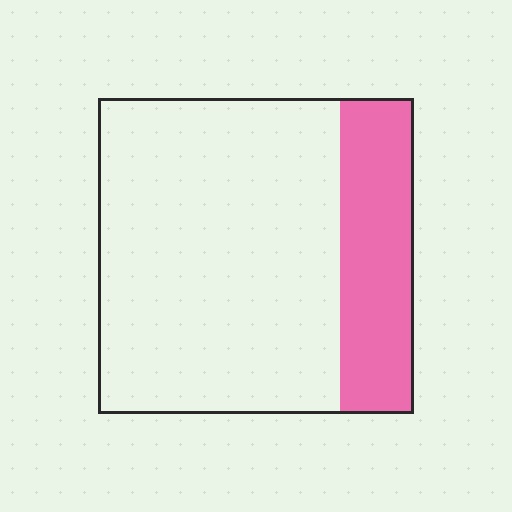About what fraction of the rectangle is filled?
About one quarter (1/4).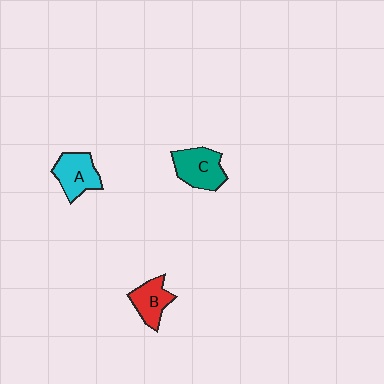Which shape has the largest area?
Shape C (teal).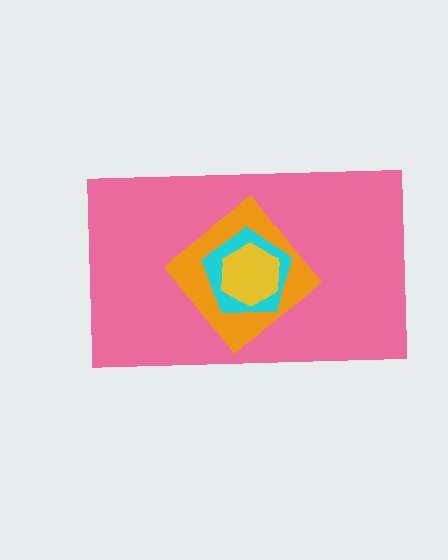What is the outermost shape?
The pink rectangle.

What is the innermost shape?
The yellow hexagon.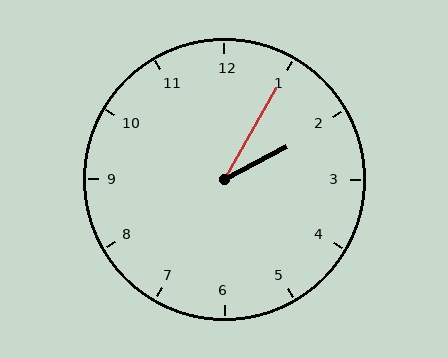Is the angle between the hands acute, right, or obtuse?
It is acute.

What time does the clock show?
2:05.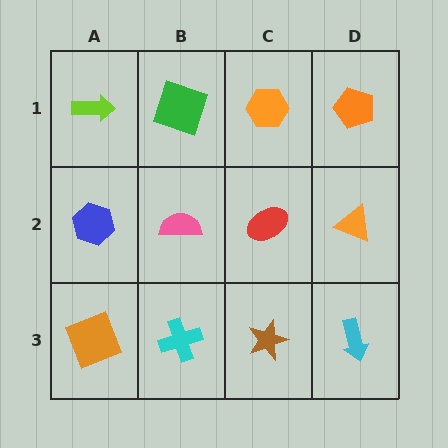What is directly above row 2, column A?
A lime arrow.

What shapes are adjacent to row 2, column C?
An orange hexagon (row 1, column C), a brown star (row 3, column C), a pink semicircle (row 2, column B), an orange triangle (row 2, column D).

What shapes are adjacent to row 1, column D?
An orange triangle (row 2, column D), an orange hexagon (row 1, column C).